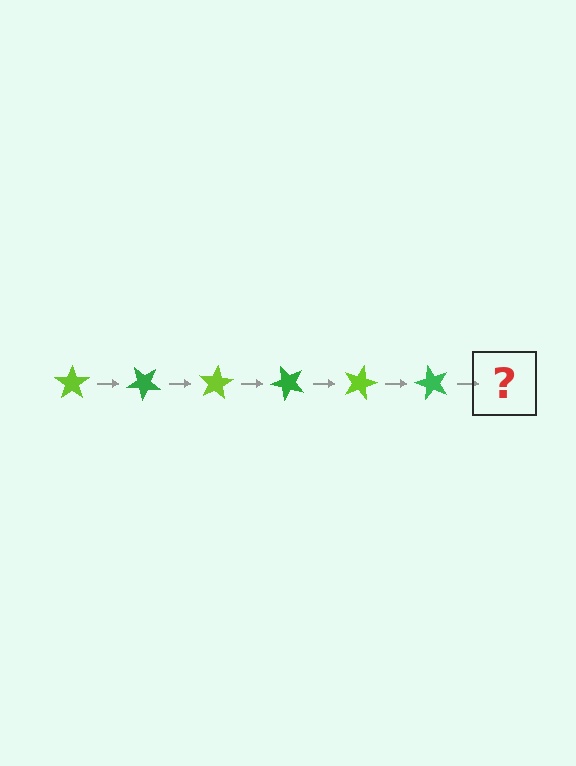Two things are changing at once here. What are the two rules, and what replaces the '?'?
The two rules are that it rotates 40 degrees each step and the color cycles through lime and green. The '?' should be a lime star, rotated 240 degrees from the start.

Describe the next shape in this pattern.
It should be a lime star, rotated 240 degrees from the start.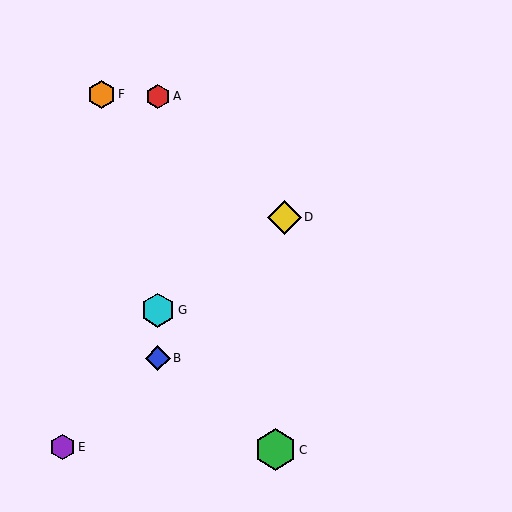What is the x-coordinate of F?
Object F is at x≈102.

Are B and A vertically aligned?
Yes, both are at x≈158.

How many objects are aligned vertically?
3 objects (A, B, G) are aligned vertically.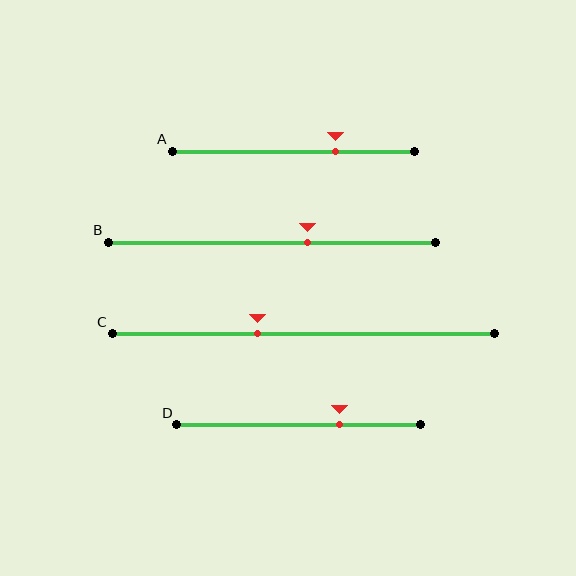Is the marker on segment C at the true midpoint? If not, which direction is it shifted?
No, the marker on segment C is shifted to the left by about 12% of the segment length.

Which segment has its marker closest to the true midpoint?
Segment B has its marker closest to the true midpoint.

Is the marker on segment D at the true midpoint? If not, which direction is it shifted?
No, the marker on segment D is shifted to the right by about 17% of the segment length.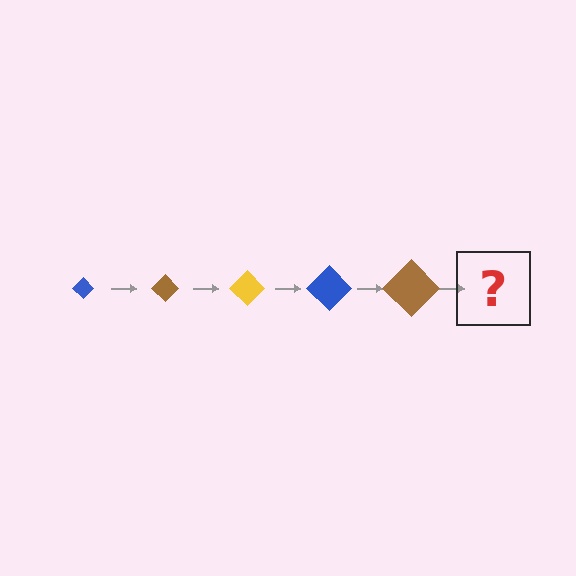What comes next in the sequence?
The next element should be a yellow diamond, larger than the previous one.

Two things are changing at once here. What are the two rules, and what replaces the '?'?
The two rules are that the diamond grows larger each step and the color cycles through blue, brown, and yellow. The '?' should be a yellow diamond, larger than the previous one.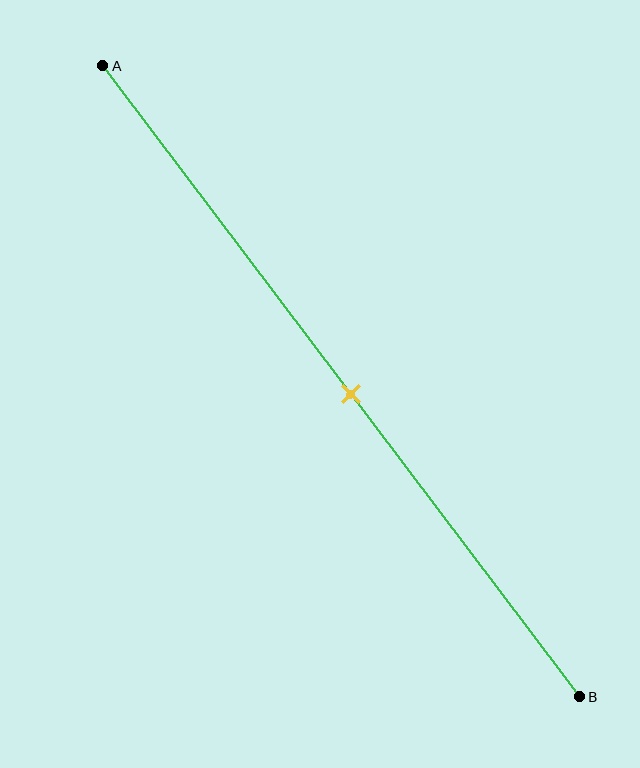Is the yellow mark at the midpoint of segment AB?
Yes, the mark is approximately at the midpoint.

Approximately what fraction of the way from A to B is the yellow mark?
The yellow mark is approximately 50% of the way from A to B.